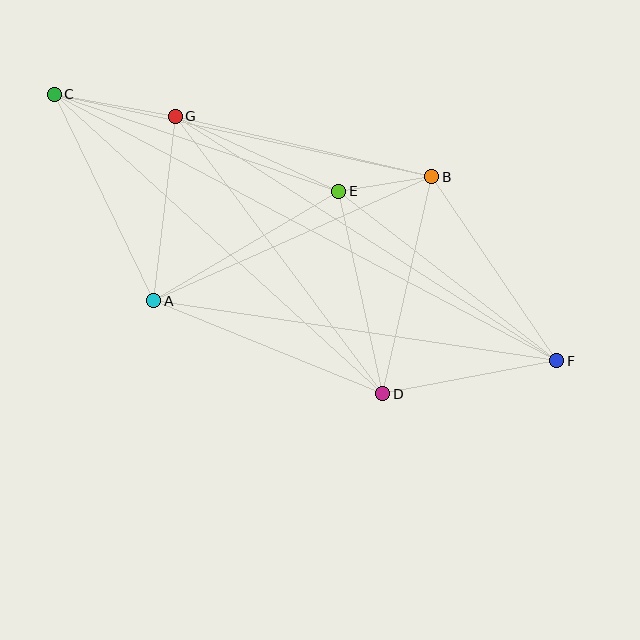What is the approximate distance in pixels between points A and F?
The distance between A and F is approximately 407 pixels.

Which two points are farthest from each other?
Points C and F are farthest from each other.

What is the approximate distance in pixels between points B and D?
The distance between B and D is approximately 222 pixels.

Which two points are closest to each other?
Points B and E are closest to each other.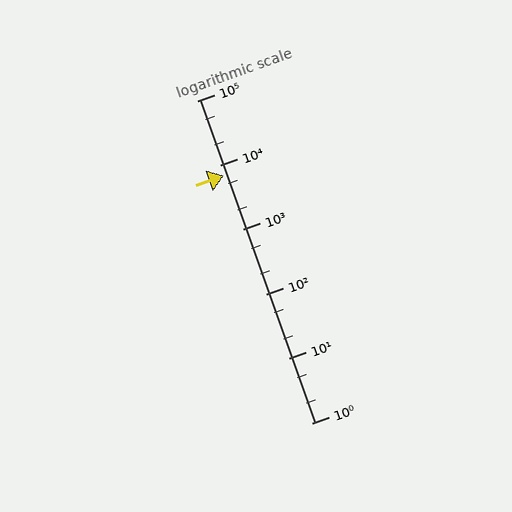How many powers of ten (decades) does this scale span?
The scale spans 5 decades, from 1 to 100000.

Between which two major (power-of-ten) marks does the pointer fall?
The pointer is between 1000 and 10000.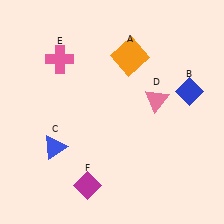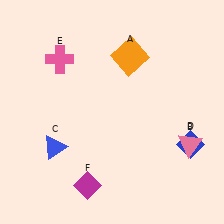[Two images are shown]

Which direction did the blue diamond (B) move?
The blue diamond (B) moved down.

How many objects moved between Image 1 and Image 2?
2 objects moved between the two images.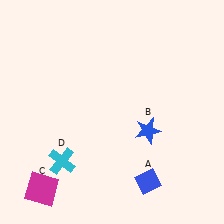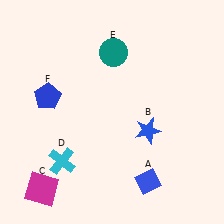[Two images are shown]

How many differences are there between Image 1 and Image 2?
There are 2 differences between the two images.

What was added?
A teal circle (E), a blue pentagon (F) were added in Image 2.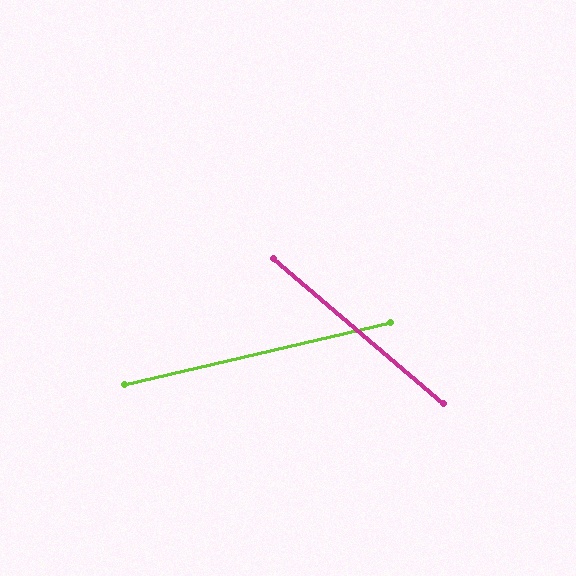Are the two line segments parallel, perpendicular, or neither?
Neither parallel nor perpendicular — they differ by about 54°.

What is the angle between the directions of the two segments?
Approximately 54 degrees.